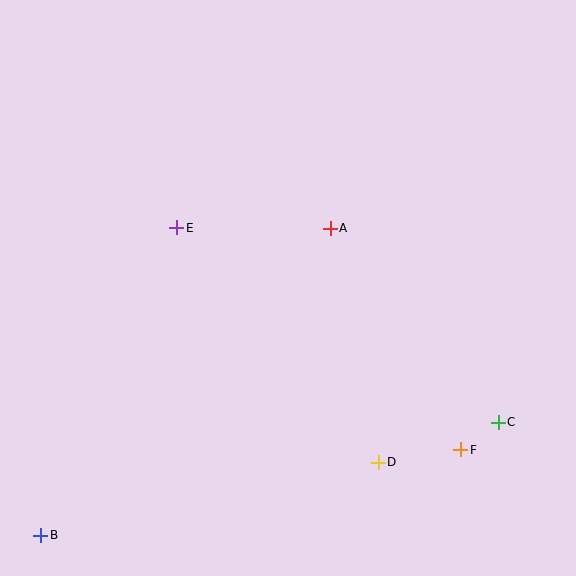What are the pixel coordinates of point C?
Point C is at (498, 422).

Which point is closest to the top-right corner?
Point A is closest to the top-right corner.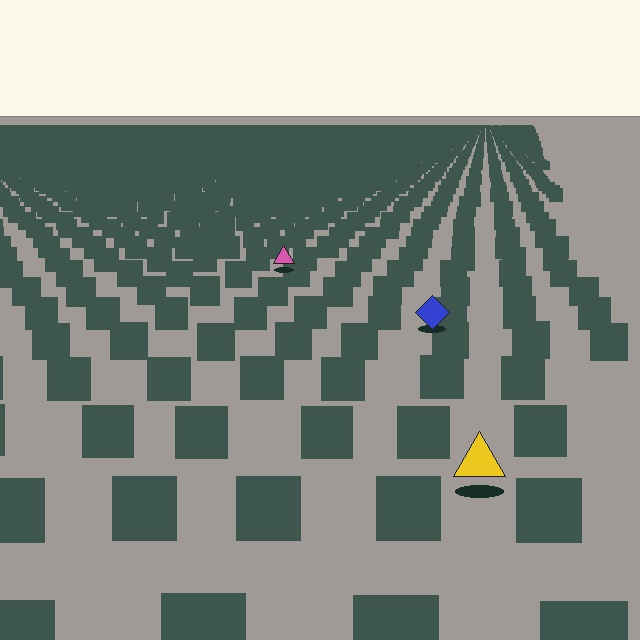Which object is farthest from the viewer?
The pink triangle is farthest from the viewer. It appears smaller and the ground texture around it is denser.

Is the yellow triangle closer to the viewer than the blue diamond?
Yes. The yellow triangle is closer — you can tell from the texture gradient: the ground texture is coarser near it.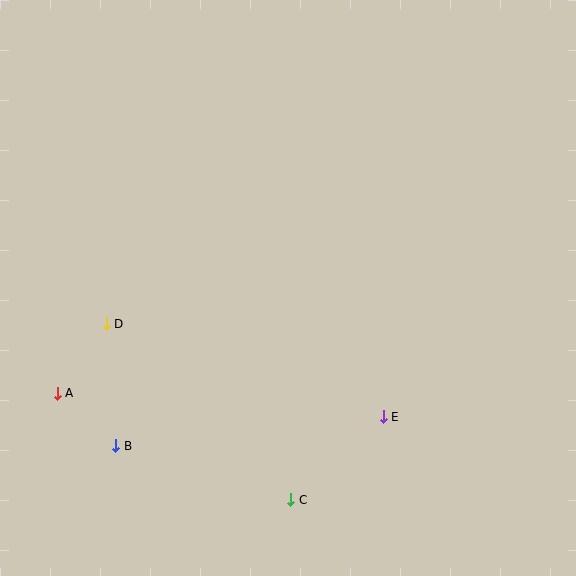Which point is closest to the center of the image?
Point E at (383, 417) is closest to the center.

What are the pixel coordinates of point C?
Point C is at (291, 500).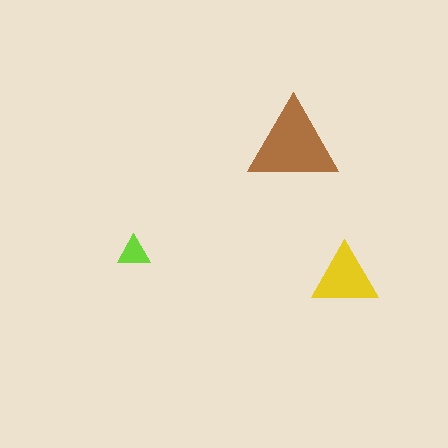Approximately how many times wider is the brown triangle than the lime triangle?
About 2.5 times wider.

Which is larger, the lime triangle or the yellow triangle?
The yellow one.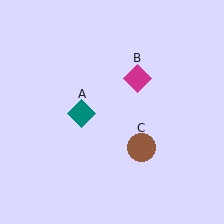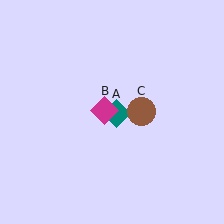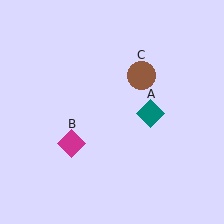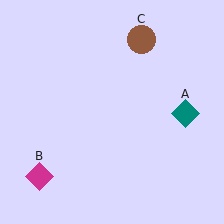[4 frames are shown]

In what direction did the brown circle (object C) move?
The brown circle (object C) moved up.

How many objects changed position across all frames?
3 objects changed position: teal diamond (object A), magenta diamond (object B), brown circle (object C).